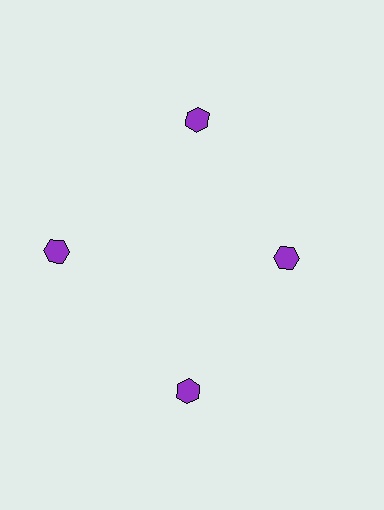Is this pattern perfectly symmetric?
No. The 4 purple hexagons are arranged in a ring, but one element near the 3 o'clock position is pulled inward toward the center, breaking the 4-fold rotational symmetry.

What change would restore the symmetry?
The symmetry would be restored by moving it outward, back onto the ring so that all 4 hexagons sit at equal angles and equal distance from the center.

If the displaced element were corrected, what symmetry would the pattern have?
It would have 4-fold rotational symmetry — the pattern would map onto itself every 90 degrees.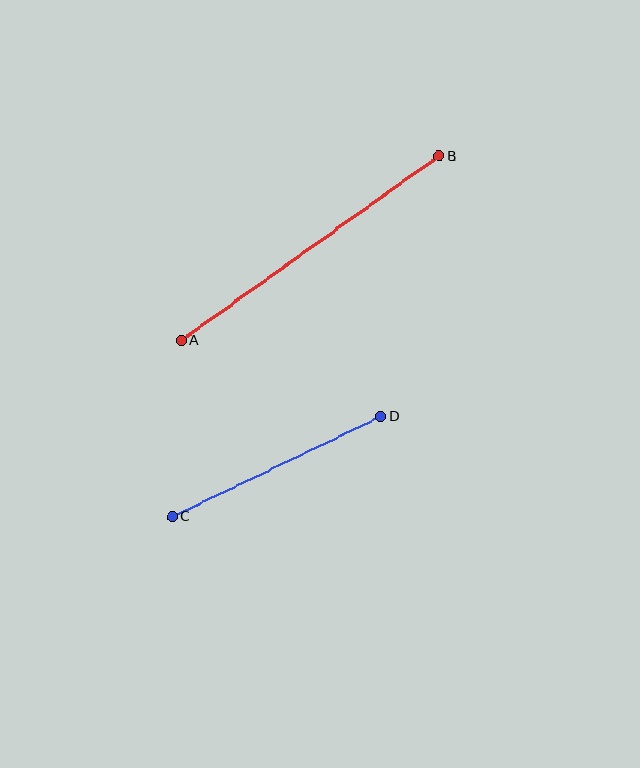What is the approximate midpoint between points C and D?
The midpoint is at approximately (276, 467) pixels.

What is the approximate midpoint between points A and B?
The midpoint is at approximately (310, 248) pixels.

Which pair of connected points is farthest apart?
Points A and B are farthest apart.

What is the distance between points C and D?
The distance is approximately 231 pixels.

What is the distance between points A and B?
The distance is approximately 317 pixels.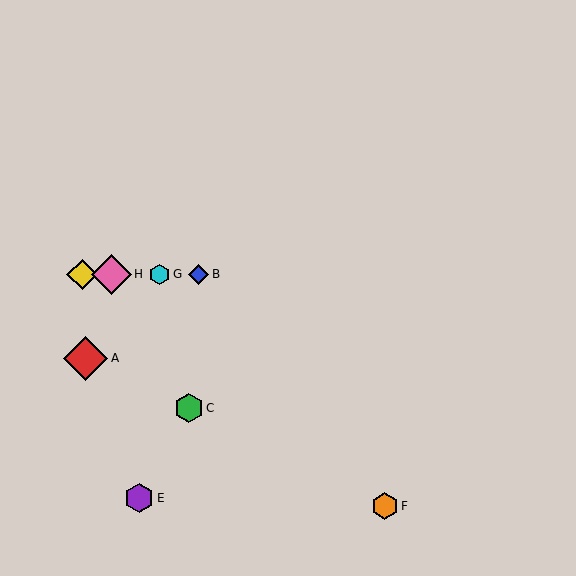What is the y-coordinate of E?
Object E is at y≈498.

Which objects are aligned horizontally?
Objects B, D, G, H are aligned horizontally.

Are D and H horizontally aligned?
Yes, both are at y≈274.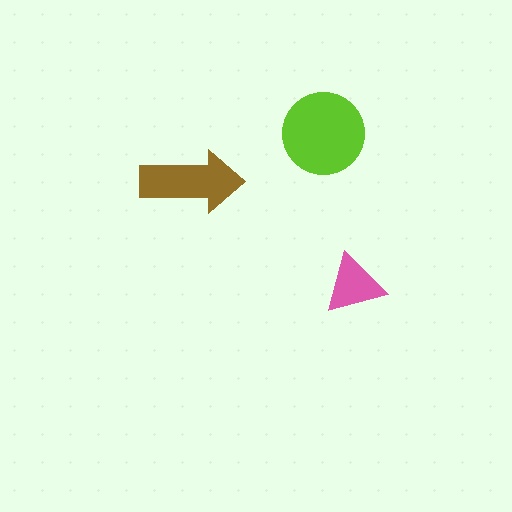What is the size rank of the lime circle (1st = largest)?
1st.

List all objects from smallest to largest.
The pink triangle, the brown arrow, the lime circle.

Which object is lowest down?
The pink triangle is bottommost.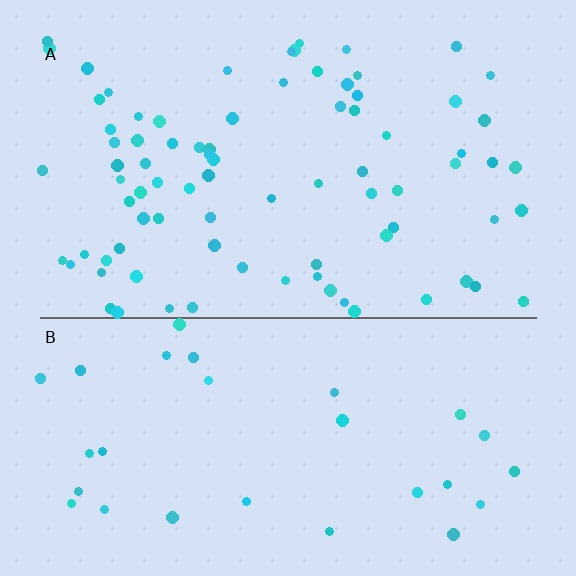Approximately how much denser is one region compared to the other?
Approximately 2.7× — region A over region B.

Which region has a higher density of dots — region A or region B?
A (the top).